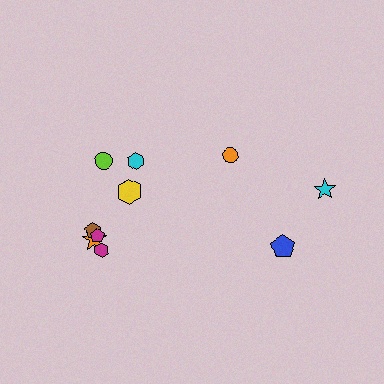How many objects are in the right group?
There are 3 objects.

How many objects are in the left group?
There are 7 objects.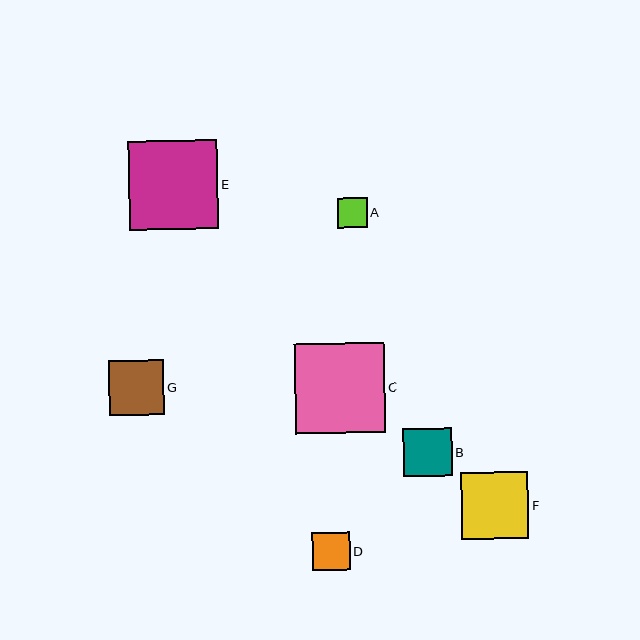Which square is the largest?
Square C is the largest with a size of approximately 90 pixels.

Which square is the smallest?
Square A is the smallest with a size of approximately 29 pixels.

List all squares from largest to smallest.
From largest to smallest: C, E, F, G, B, D, A.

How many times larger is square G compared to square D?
Square G is approximately 1.4 times the size of square D.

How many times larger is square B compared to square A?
Square B is approximately 1.7 times the size of square A.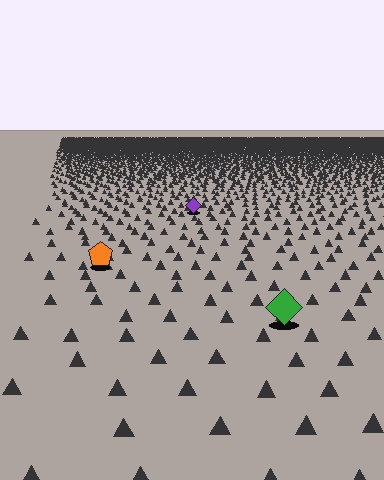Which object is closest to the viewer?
The green diamond is closest. The texture marks near it are larger and more spread out.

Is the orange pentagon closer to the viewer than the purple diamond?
Yes. The orange pentagon is closer — you can tell from the texture gradient: the ground texture is coarser near it.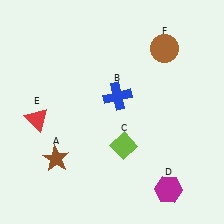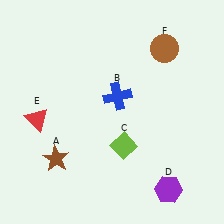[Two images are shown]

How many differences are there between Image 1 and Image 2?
There is 1 difference between the two images.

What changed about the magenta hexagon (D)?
In Image 1, D is magenta. In Image 2, it changed to purple.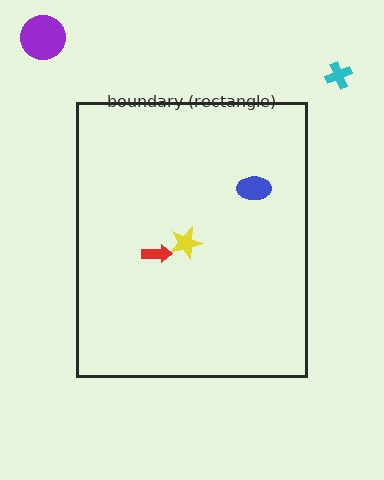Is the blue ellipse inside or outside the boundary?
Inside.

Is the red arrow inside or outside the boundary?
Inside.